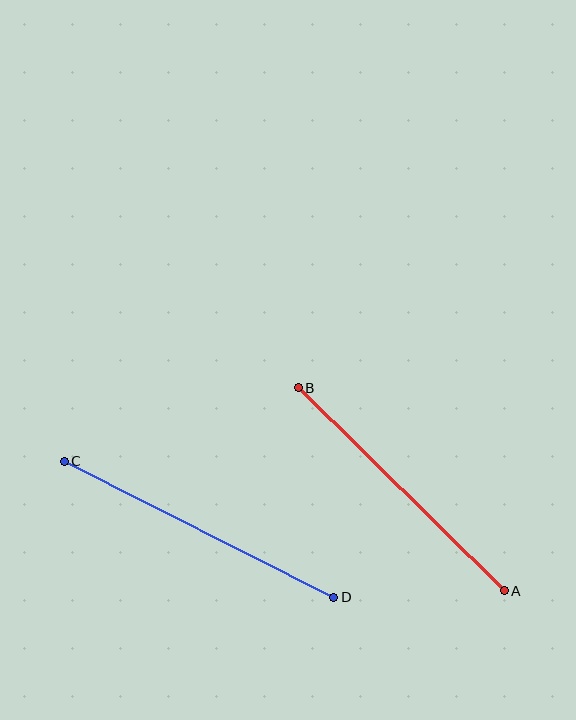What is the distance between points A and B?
The distance is approximately 290 pixels.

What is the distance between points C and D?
The distance is approximately 302 pixels.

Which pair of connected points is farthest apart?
Points C and D are farthest apart.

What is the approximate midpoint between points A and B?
The midpoint is at approximately (401, 489) pixels.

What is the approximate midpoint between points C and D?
The midpoint is at approximately (199, 529) pixels.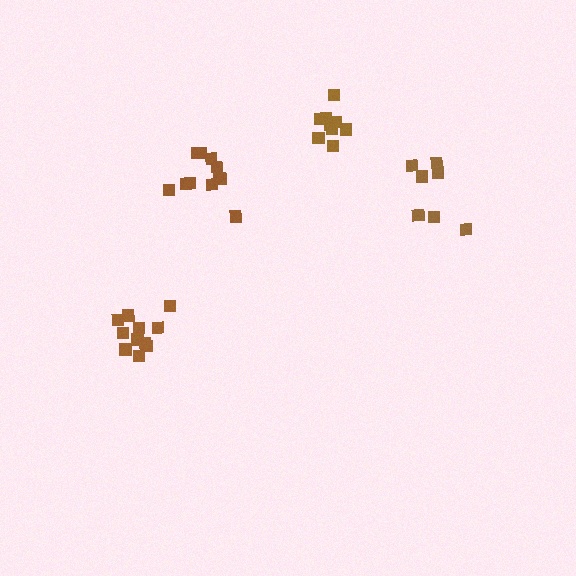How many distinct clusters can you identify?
There are 4 distinct clusters.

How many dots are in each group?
Group 1: 11 dots, Group 2: 7 dots, Group 3: 9 dots, Group 4: 11 dots (38 total).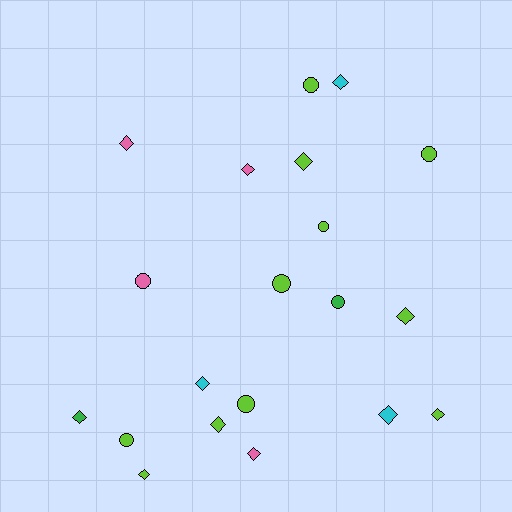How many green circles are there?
There is 1 green circle.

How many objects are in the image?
There are 20 objects.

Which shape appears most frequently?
Diamond, with 12 objects.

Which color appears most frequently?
Lime, with 11 objects.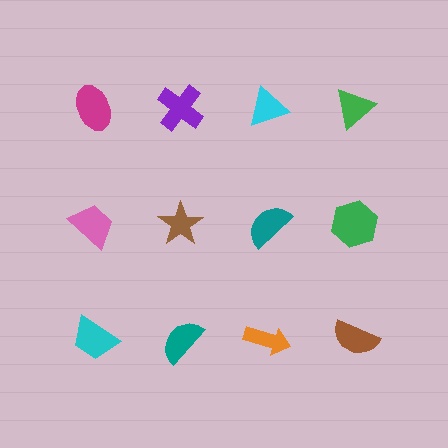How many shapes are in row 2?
4 shapes.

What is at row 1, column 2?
A purple cross.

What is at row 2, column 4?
A green hexagon.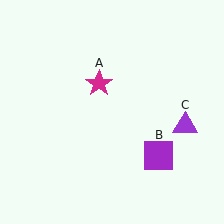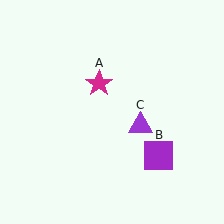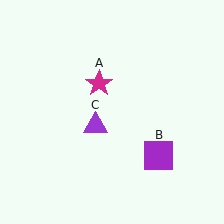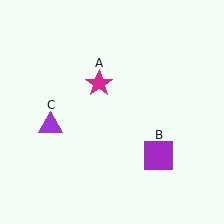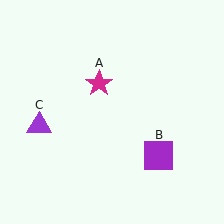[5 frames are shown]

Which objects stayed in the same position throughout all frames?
Magenta star (object A) and purple square (object B) remained stationary.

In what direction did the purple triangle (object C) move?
The purple triangle (object C) moved left.